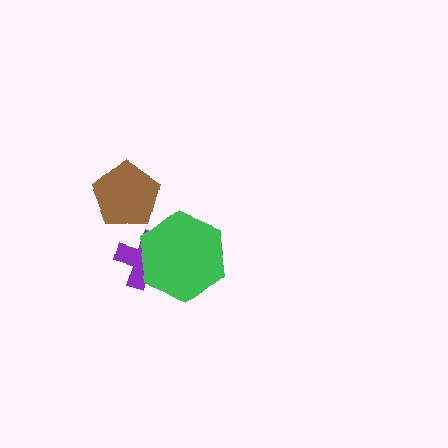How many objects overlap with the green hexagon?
1 object overlaps with the green hexagon.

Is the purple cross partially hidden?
Yes, it is partially covered by another shape.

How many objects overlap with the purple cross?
1 object overlaps with the purple cross.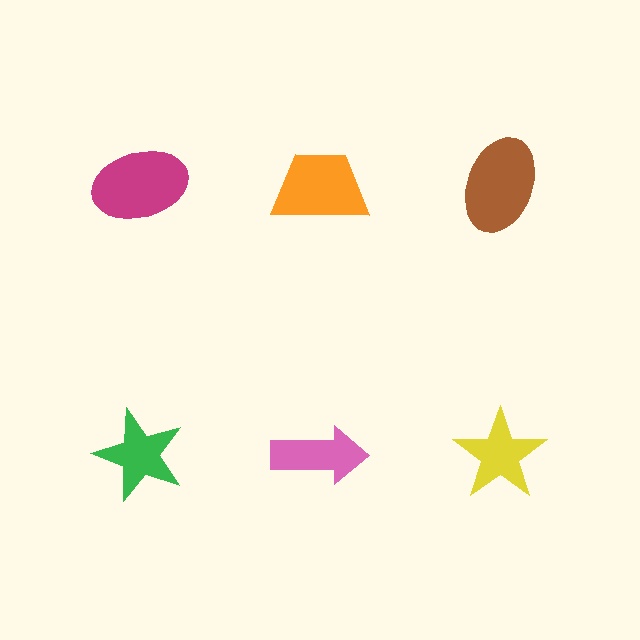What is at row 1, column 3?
A brown ellipse.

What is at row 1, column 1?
A magenta ellipse.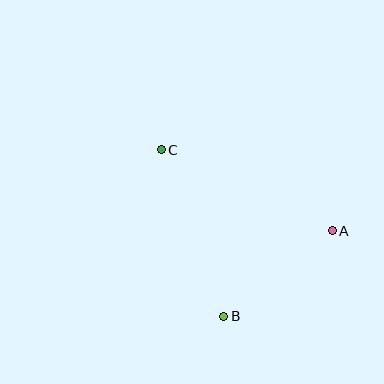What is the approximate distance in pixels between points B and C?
The distance between B and C is approximately 178 pixels.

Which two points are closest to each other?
Points A and B are closest to each other.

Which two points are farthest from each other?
Points A and C are farthest from each other.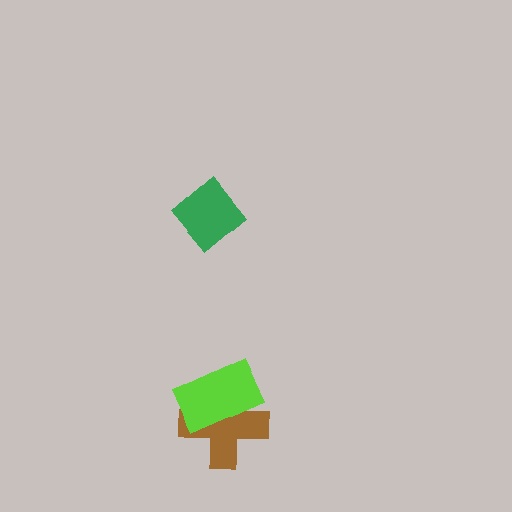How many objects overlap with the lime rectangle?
1 object overlaps with the lime rectangle.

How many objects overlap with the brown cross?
1 object overlaps with the brown cross.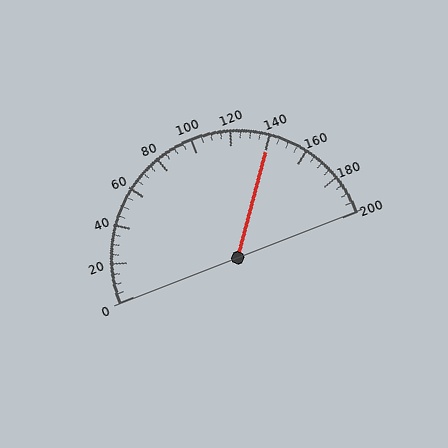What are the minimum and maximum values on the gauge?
The gauge ranges from 0 to 200.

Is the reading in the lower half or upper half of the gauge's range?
The reading is in the upper half of the range (0 to 200).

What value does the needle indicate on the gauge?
The needle indicates approximately 140.